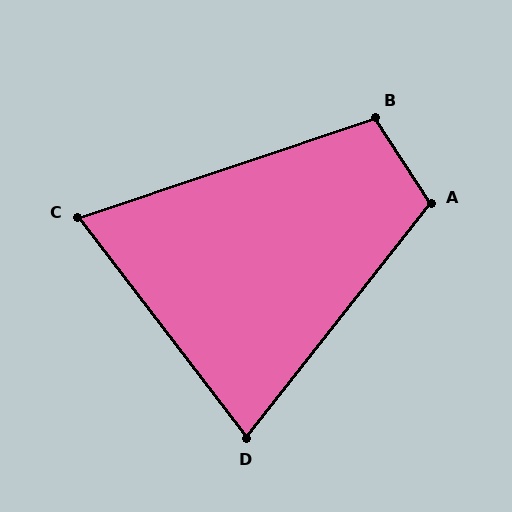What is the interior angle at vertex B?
Approximately 104 degrees (obtuse).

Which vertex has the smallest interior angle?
C, at approximately 71 degrees.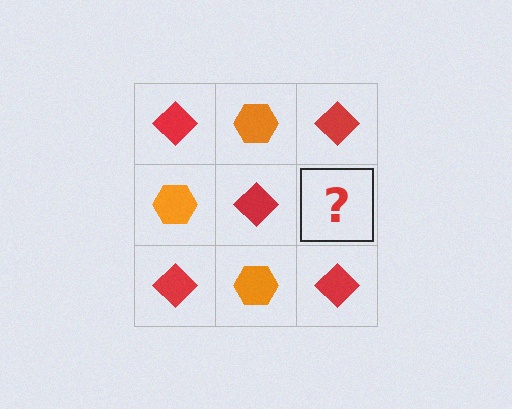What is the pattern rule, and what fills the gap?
The rule is that it alternates red diamond and orange hexagon in a checkerboard pattern. The gap should be filled with an orange hexagon.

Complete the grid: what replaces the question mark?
The question mark should be replaced with an orange hexagon.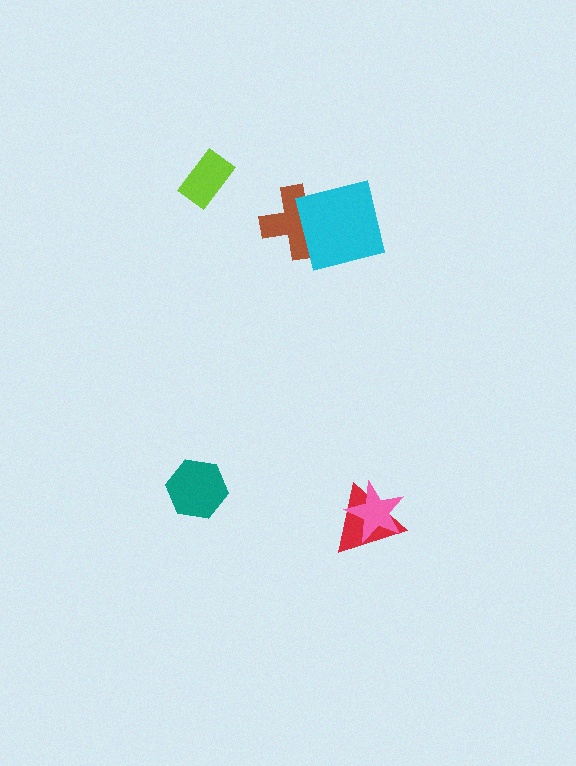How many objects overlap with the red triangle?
1 object overlaps with the red triangle.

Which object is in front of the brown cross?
The cyan square is in front of the brown cross.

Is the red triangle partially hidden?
Yes, it is partially covered by another shape.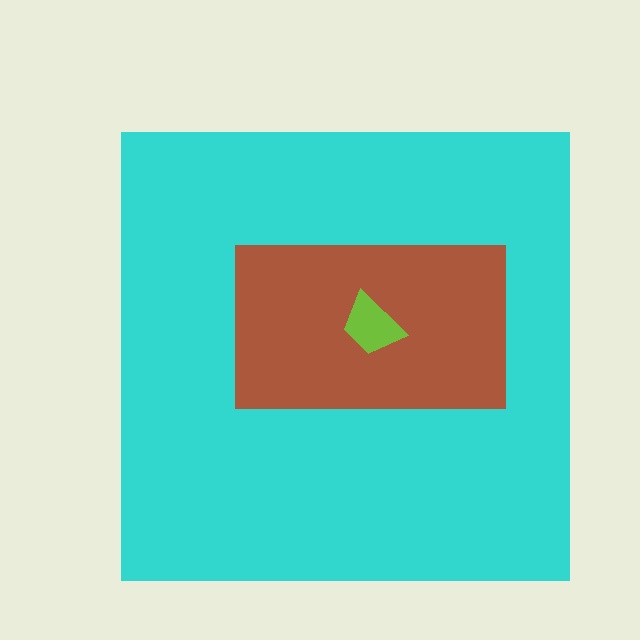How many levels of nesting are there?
3.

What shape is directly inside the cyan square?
The brown rectangle.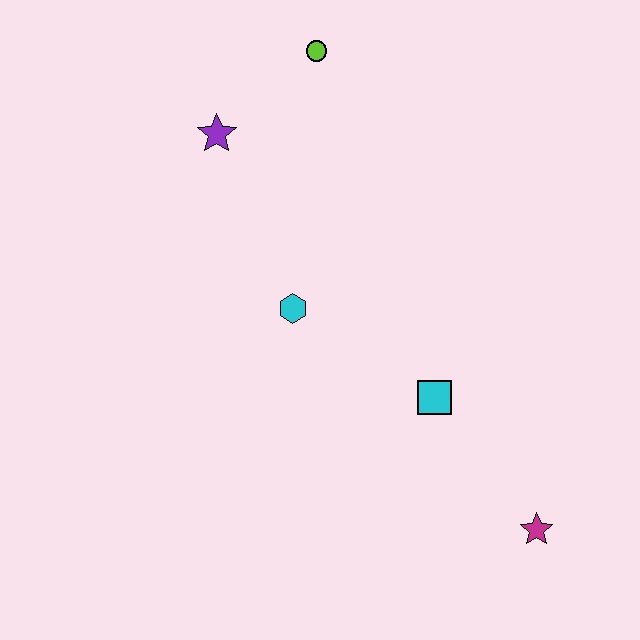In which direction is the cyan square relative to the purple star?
The cyan square is below the purple star.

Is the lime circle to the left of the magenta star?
Yes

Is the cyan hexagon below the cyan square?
No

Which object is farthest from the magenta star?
The lime circle is farthest from the magenta star.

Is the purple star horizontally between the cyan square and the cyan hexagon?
No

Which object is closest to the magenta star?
The cyan square is closest to the magenta star.